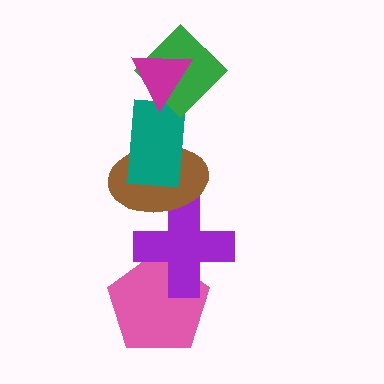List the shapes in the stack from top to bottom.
From top to bottom: the magenta triangle, the green diamond, the teal rectangle, the brown ellipse, the purple cross, the pink pentagon.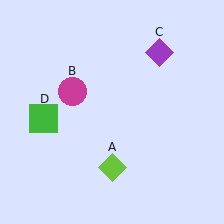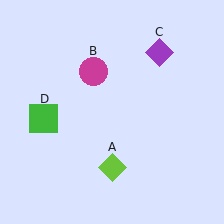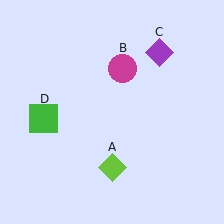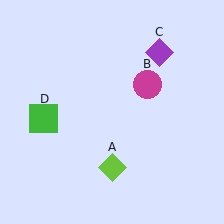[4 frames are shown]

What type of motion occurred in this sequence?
The magenta circle (object B) rotated clockwise around the center of the scene.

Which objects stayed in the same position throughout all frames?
Lime diamond (object A) and purple diamond (object C) and green square (object D) remained stationary.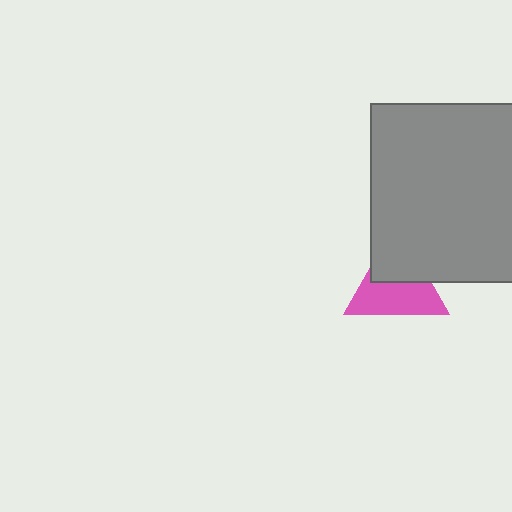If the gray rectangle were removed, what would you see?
You would see the complete pink triangle.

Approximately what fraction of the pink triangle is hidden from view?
Roughly 43% of the pink triangle is hidden behind the gray rectangle.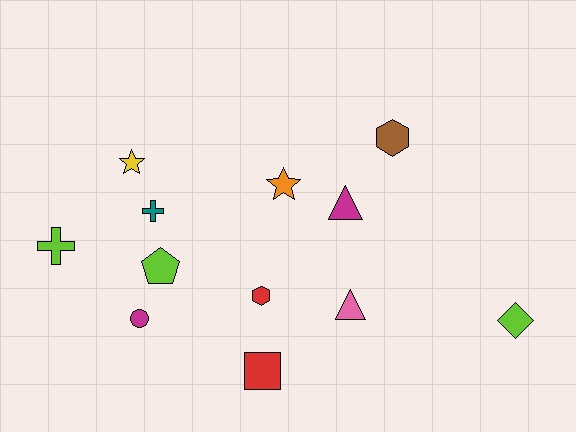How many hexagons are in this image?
There are 2 hexagons.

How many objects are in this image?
There are 12 objects.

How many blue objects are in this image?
There are no blue objects.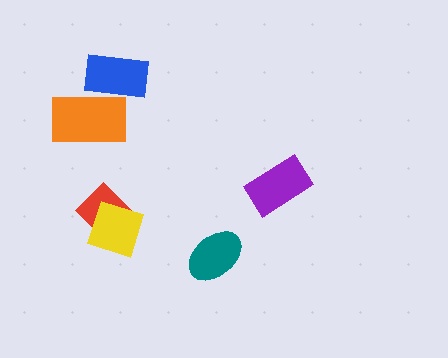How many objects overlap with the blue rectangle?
1 object overlaps with the blue rectangle.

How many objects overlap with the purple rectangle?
0 objects overlap with the purple rectangle.